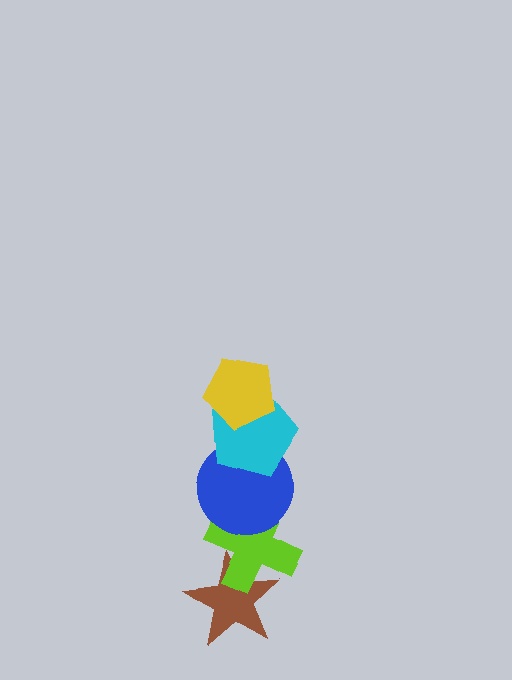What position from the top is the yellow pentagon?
The yellow pentagon is 1st from the top.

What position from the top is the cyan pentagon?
The cyan pentagon is 2nd from the top.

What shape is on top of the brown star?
The lime cross is on top of the brown star.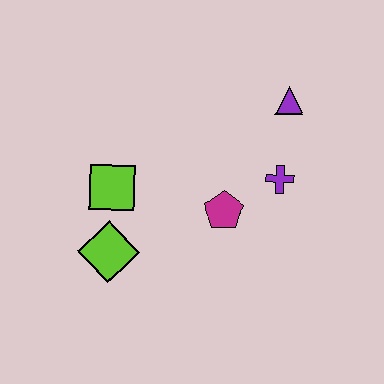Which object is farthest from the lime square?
The purple triangle is farthest from the lime square.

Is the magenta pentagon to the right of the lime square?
Yes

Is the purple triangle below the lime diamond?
No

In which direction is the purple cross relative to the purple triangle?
The purple cross is below the purple triangle.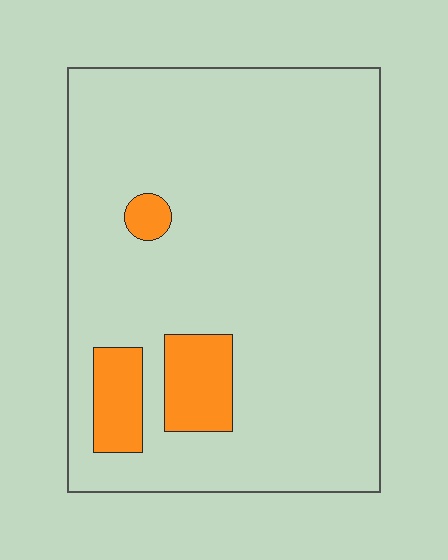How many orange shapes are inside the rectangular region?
3.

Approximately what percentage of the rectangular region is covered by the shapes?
Approximately 10%.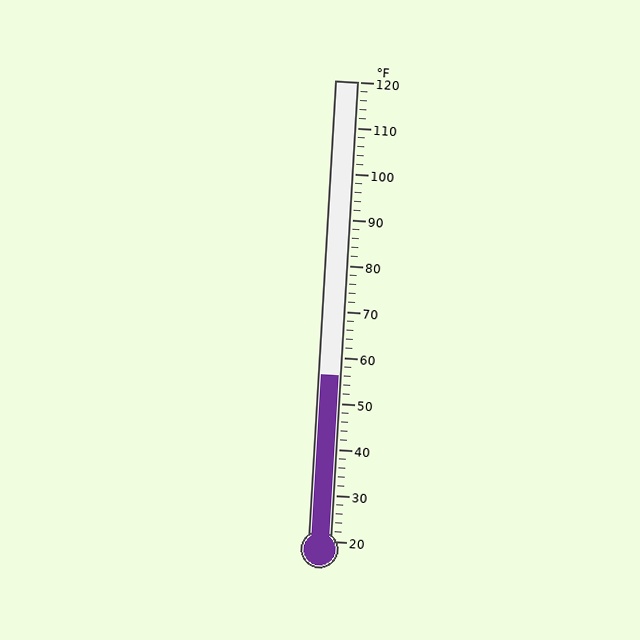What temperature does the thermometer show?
The thermometer shows approximately 56°F.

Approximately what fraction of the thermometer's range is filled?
The thermometer is filled to approximately 35% of its range.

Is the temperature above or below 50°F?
The temperature is above 50°F.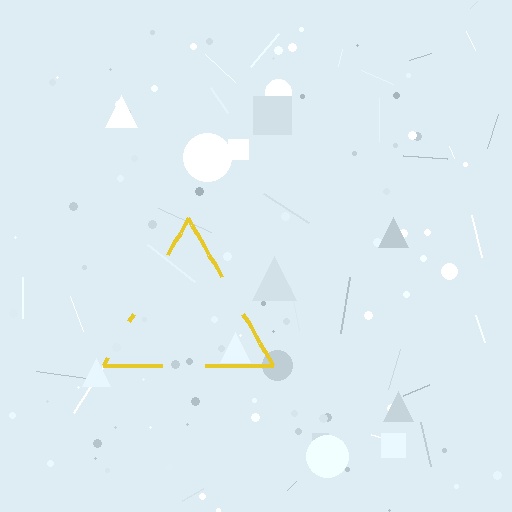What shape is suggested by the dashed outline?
The dashed outline suggests a triangle.